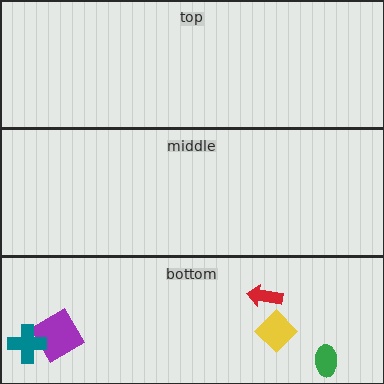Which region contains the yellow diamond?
The bottom region.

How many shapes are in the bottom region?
5.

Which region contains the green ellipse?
The bottom region.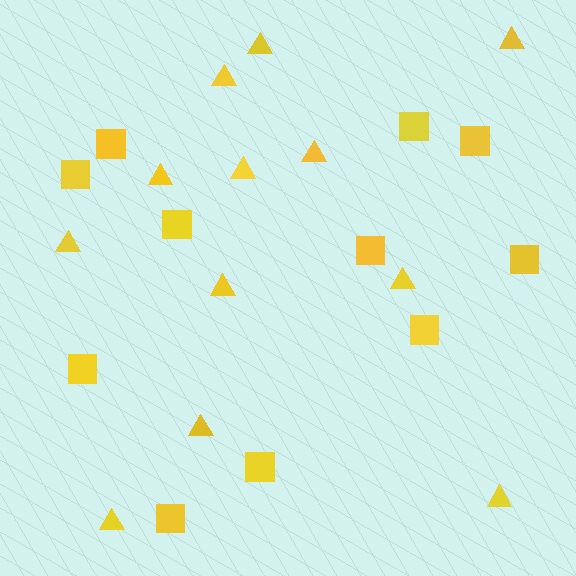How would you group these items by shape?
There are 2 groups: one group of squares (11) and one group of triangles (12).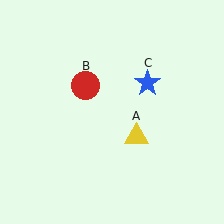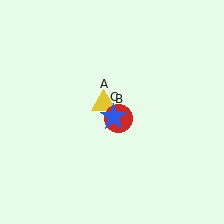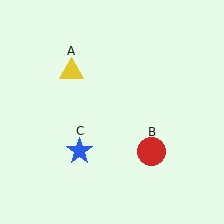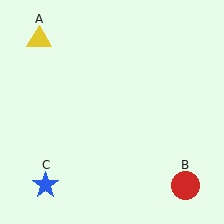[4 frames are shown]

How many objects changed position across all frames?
3 objects changed position: yellow triangle (object A), red circle (object B), blue star (object C).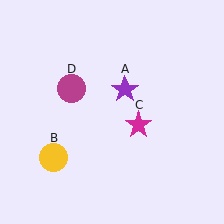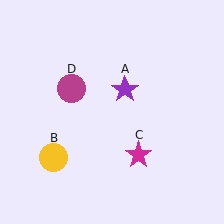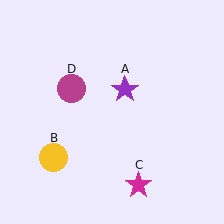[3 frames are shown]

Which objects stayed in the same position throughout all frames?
Purple star (object A) and yellow circle (object B) and magenta circle (object D) remained stationary.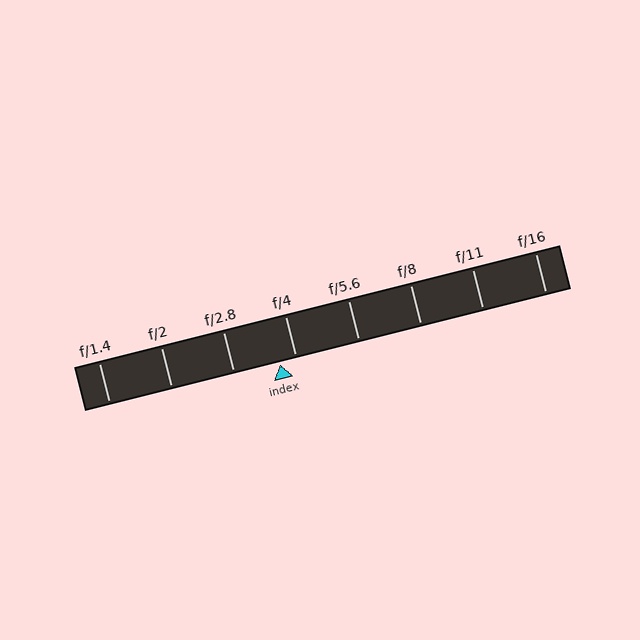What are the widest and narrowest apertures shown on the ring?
The widest aperture shown is f/1.4 and the narrowest is f/16.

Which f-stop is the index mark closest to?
The index mark is closest to f/4.